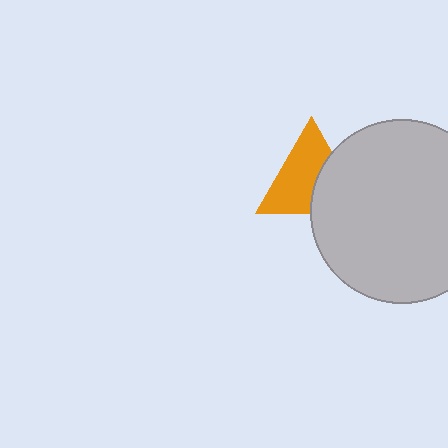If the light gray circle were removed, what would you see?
You would see the complete orange triangle.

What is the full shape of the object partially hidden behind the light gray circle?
The partially hidden object is an orange triangle.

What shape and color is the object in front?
The object in front is a light gray circle.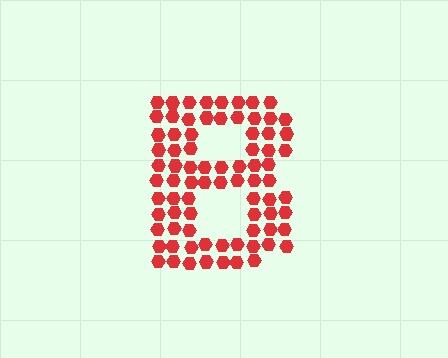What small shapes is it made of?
It is made of small hexagons.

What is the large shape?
The large shape is the letter B.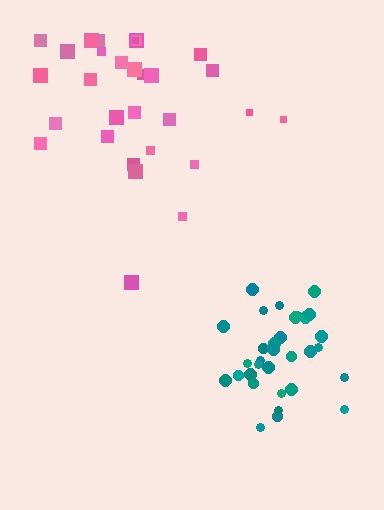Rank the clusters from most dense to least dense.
teal, pink.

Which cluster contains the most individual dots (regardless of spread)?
Teal (32).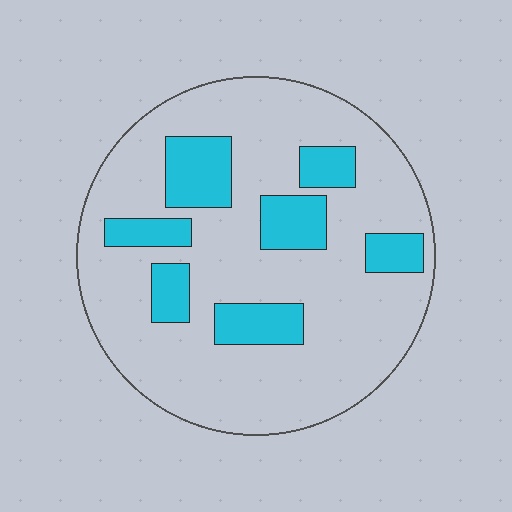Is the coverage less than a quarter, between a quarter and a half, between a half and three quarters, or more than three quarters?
Less than a quarter.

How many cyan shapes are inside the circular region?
7.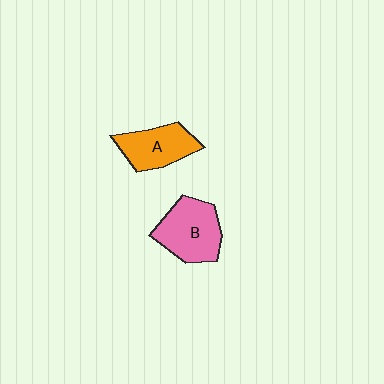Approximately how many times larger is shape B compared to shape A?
Approximately 1.2 times.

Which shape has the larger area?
Shape B (pink).